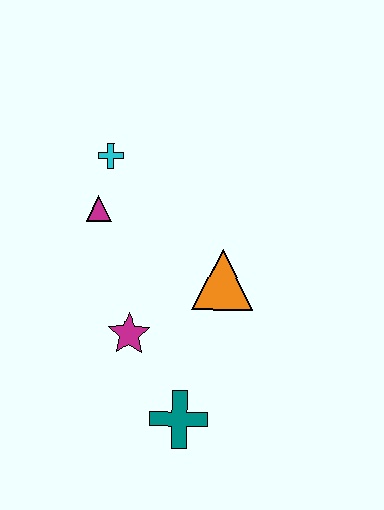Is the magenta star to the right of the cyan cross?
Yes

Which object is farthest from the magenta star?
The cyan cross is farthest from the magenta star.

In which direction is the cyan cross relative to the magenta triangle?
The cyan cross is above the magenta triangle.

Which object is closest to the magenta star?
The teal cross is closest to the magenta star.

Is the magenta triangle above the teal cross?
Yes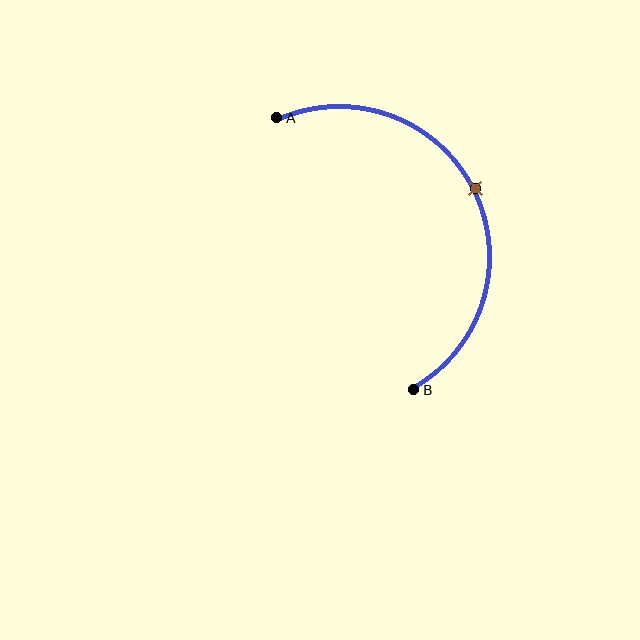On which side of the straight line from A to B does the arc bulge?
The arc bulges to the right of the straight line connecting A and B.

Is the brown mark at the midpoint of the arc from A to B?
Yes. The brown mark lies on the arc at equal arc-length from both A and B — it is the arc midpoint.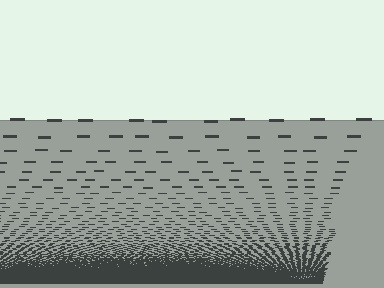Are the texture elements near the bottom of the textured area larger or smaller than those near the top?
Smaller. The gradient is inverted — elements near the bottom are smaller and denser.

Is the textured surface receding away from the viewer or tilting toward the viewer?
The surface appears to tilt toward the viewer. Texture elements get larger and sparser toward the top.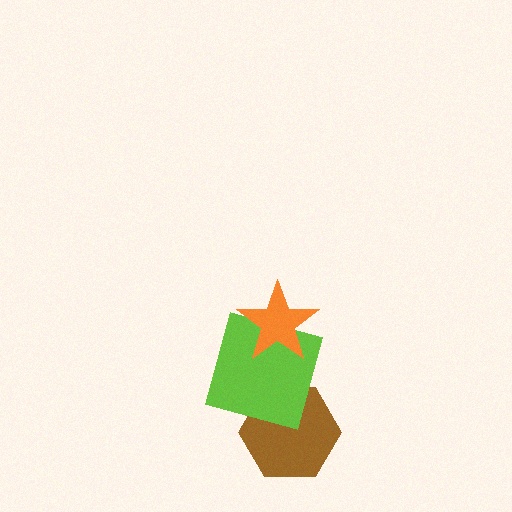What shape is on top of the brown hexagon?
The lime square is on top of the brown hexagon.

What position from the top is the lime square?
The lime square is 2nd from the top.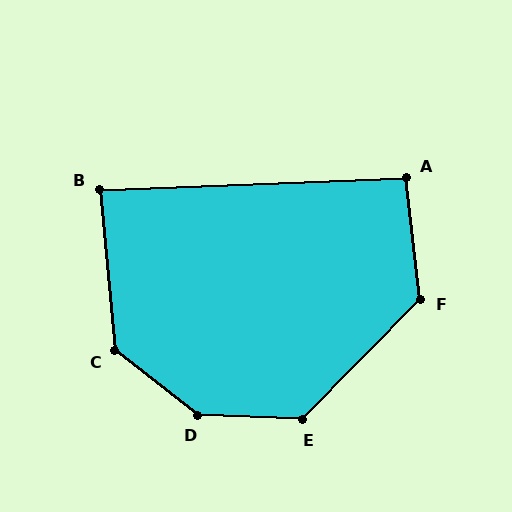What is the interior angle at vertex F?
Approximately 129 degrees (obtuse).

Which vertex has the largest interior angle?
D, at approximately 144 degrees.